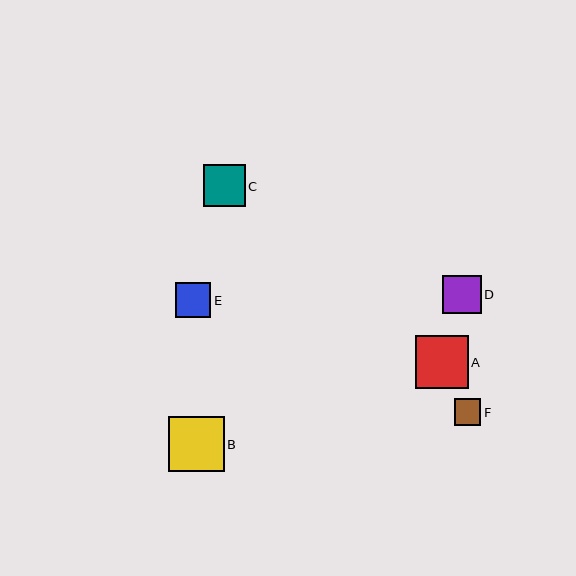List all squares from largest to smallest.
From largest to smallest: B, A, C, D, E, F.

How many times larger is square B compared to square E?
Square B is approximately 1.6 times the size of square E.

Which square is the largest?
Square B is the largest with a size of approximately 56 pixels.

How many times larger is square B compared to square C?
Square B is approximately 1.3 times the size of square C.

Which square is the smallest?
Square F is the smallest with a size of approximately 26 pixels.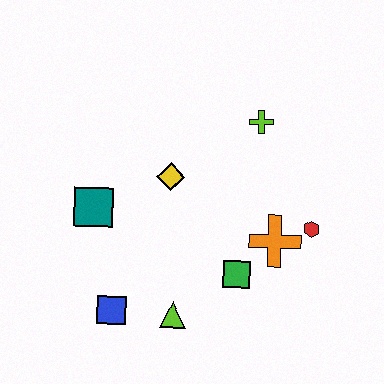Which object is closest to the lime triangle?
The blue square is closest to the lime triangle.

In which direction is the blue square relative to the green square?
The blue square is to the left of the green square.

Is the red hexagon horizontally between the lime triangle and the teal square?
No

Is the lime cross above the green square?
Yes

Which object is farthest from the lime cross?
The blue square is farthest from the lime cross.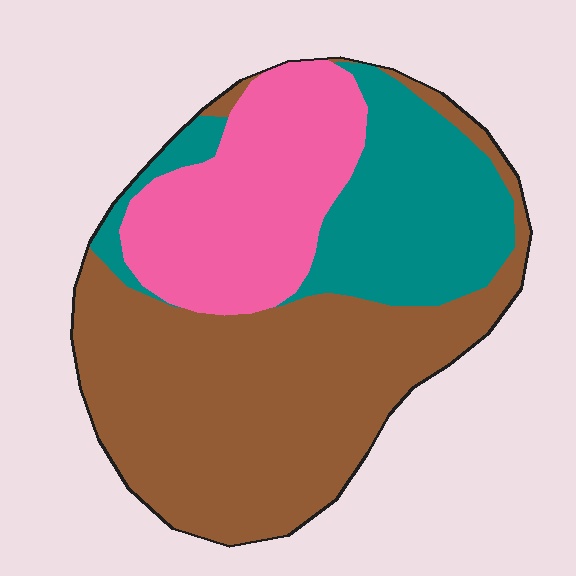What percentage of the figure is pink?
Pink covers 26% of the figure.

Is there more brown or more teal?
Brown.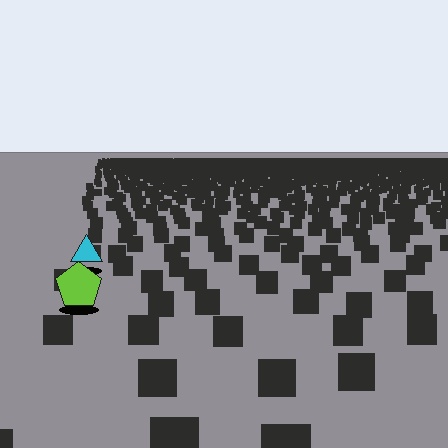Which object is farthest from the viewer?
The cyan triangle is farthest from the viewer. It appears smaller and the ground texture around it is denser.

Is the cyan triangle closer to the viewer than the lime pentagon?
No. The lime pentagon is closer — you can tell from the texture gradient: the ground texture is coarser near it.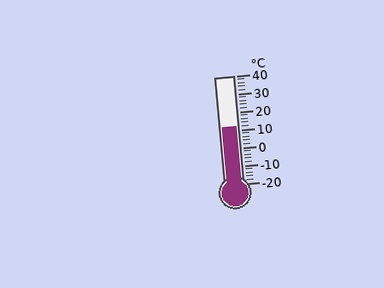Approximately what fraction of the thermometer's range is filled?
The thermometer is filled to approximately 55% of its range.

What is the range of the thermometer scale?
The thermometer scale ranges from -20°C to 40°C.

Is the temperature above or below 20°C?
The temperature is below 20°C.